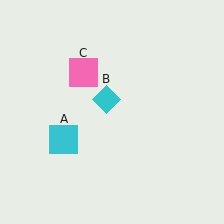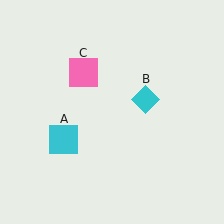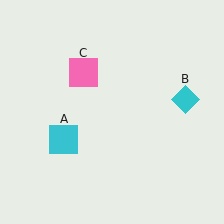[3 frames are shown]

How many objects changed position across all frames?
1 object changed position: cyan diamond (object B).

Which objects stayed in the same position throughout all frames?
Cyan square (object A) and pink square (object C) remained stationary.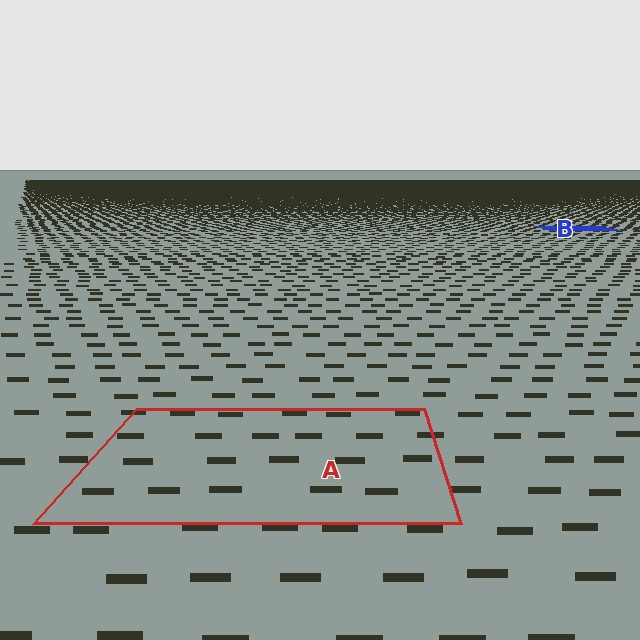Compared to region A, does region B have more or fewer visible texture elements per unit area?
Region B has more texture elements per unit area — they are packed more densely because it is farther away.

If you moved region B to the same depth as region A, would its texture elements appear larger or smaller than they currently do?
They would appear larger. At a closer depth, the same texture elements are projected at a bigger on-screen size.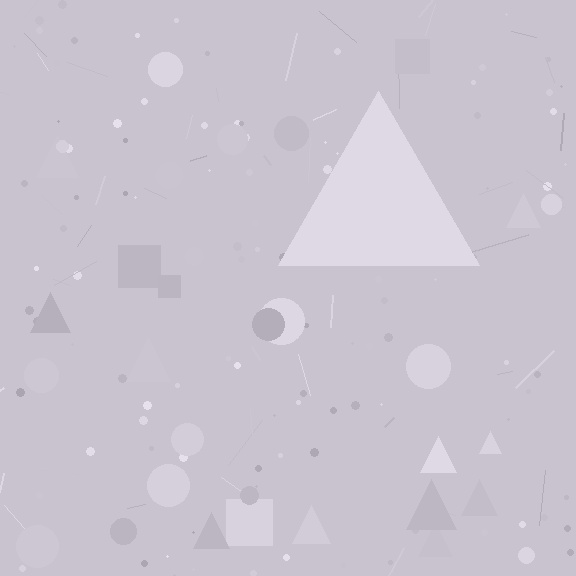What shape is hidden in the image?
A triangle is hidden in the image.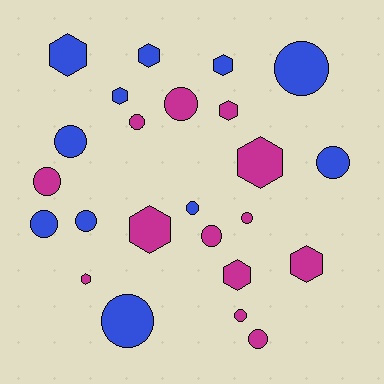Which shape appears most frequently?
Circle, with 14 objects.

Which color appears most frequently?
Magenta, with 13 objects.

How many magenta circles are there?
There are 7 magenta circles.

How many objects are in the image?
There are 24 objects.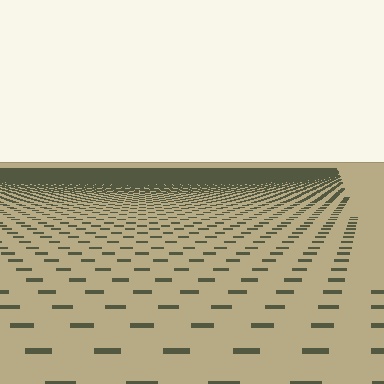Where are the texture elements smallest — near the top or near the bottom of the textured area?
Near the top.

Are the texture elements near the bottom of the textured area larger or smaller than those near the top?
Larger. Near the bottom, elements are closer to the viewer and appear at a bigger on-screen size.